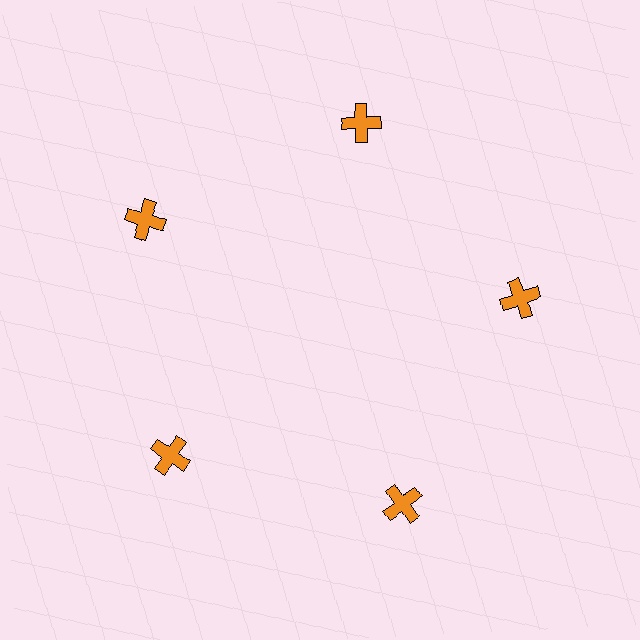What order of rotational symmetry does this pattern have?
This pattern has 5-fold rotational symmetry.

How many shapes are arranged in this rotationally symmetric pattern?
There are 5 shapes, arranged in 5 groups of 1.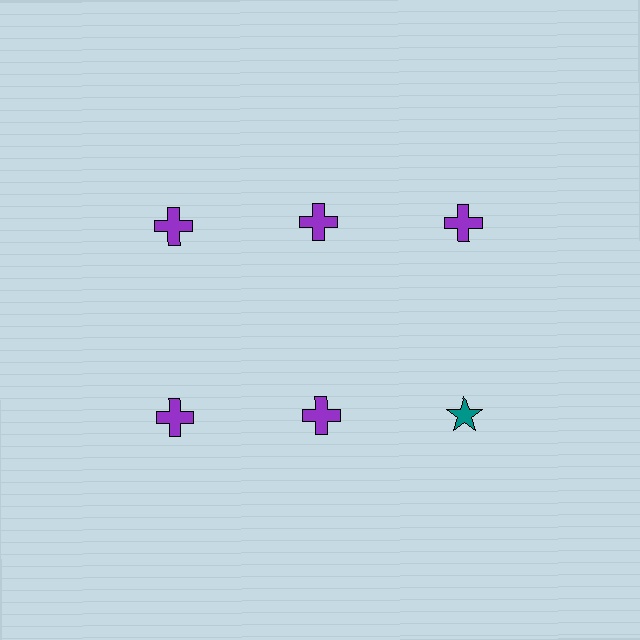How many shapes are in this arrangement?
There are 6 shapes arranged in a grid pattern.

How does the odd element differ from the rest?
It differs in both color (teal instead of purple) and shape (star instead of cross).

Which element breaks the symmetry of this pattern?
The teal star in the second row, center column breaks the symmetry. All other shapes are purple crosses.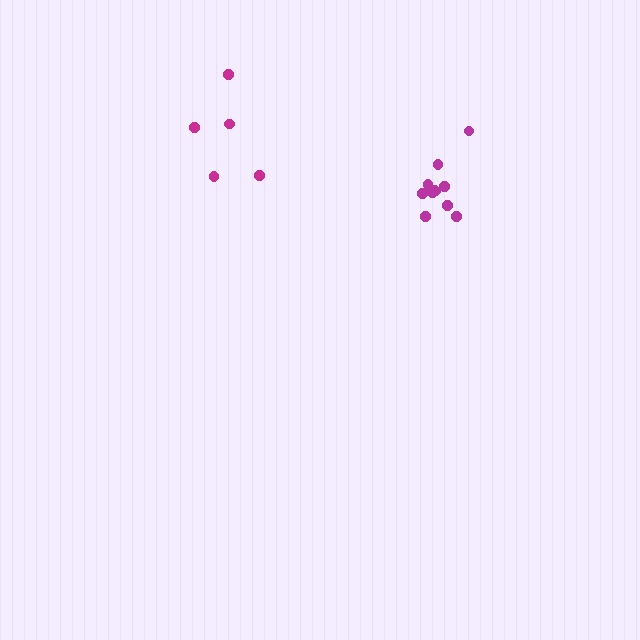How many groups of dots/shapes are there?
There are 2 groups.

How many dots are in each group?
Group 1: 11 dots, Group 2: 5 dots (16 total).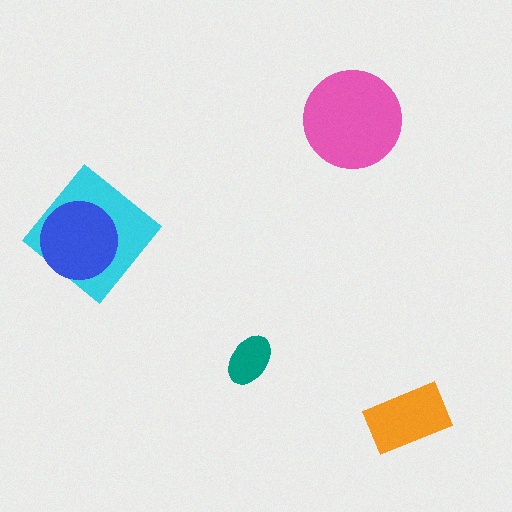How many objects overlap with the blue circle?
1 object overlaps with the blue circle.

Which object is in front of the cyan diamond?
The blue circle is in front of the cyan diamond.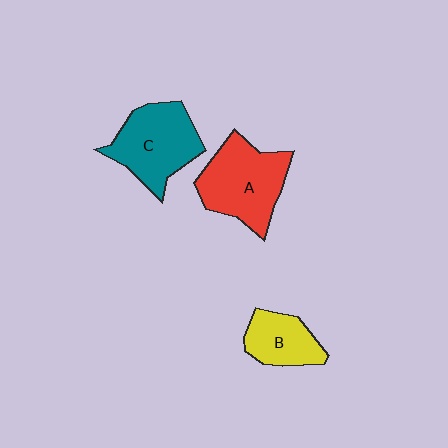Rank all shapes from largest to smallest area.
From largest to smallest: A (red), C (teal), B (yellow).